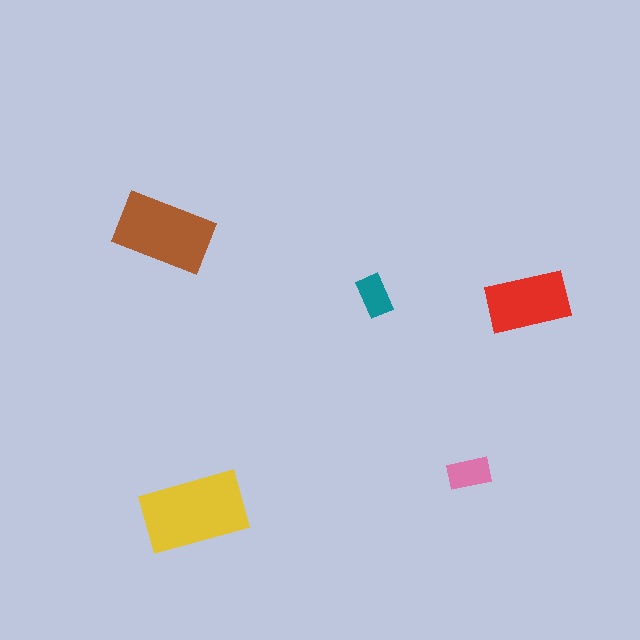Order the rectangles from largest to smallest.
the yellow one, the brown one, the red one, the pink one, the teal one.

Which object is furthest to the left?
The brown rectangle is leftmost.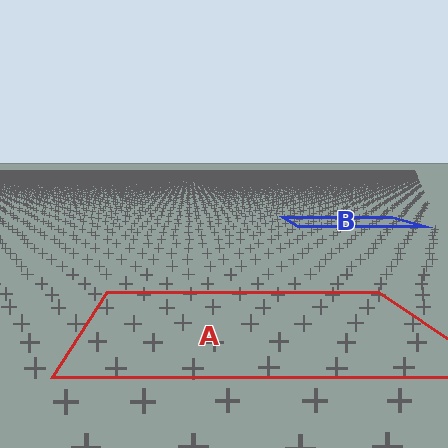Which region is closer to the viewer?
Region A is closer. The texture elements there are larger and more spread out.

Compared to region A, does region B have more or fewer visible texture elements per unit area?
Region B has more texture elements per unit area — they are packed more densely because it is farther away.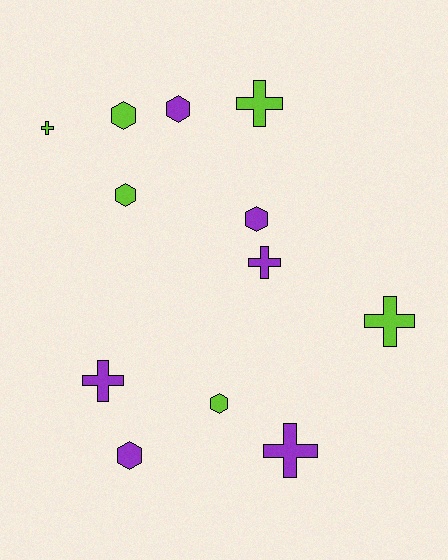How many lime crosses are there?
There are 3 lime crosses.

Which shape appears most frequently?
Cross, with 6 objects.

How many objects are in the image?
There are 12 objects.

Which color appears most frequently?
Purple, with 6 objects.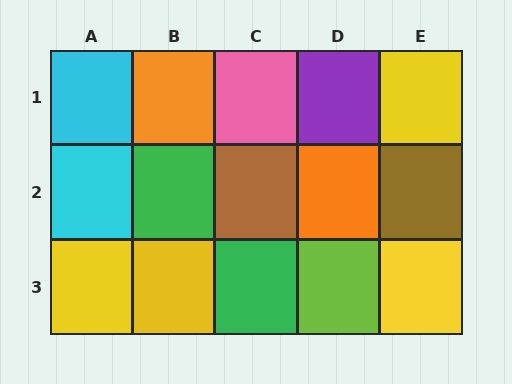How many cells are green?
2 cells are green.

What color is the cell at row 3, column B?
Yellow.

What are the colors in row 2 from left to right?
Cyan, green, brown, orange, brown.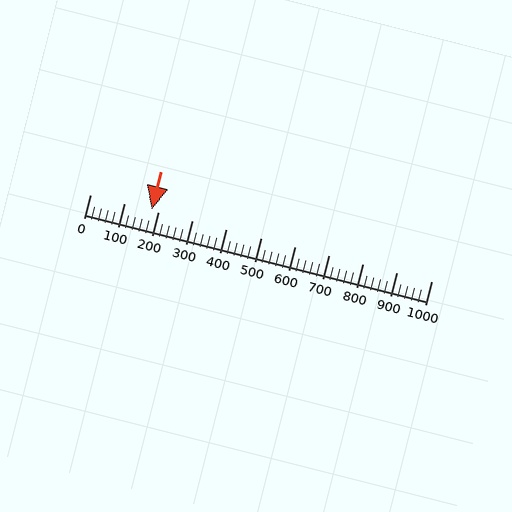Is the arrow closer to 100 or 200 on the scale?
The arrow is closer to 200.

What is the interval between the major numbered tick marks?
The major tick marks are spaced 100 units apart.